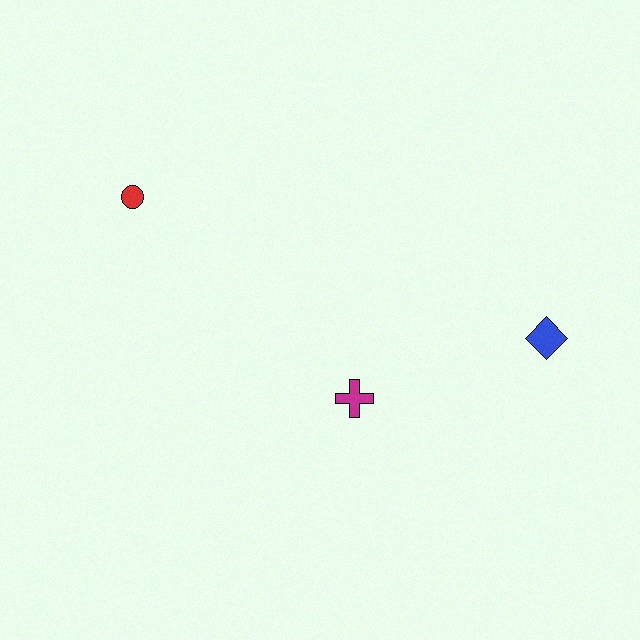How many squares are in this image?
There are no squares.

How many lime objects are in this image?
There are no lime objects.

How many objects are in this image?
There are 3 objects.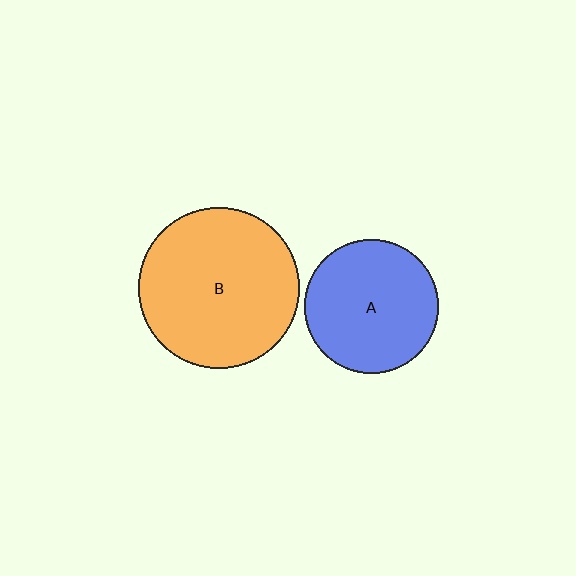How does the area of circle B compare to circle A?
Approximately 1.4 times.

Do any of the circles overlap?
No, none of the circles overlap.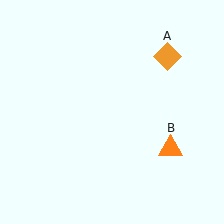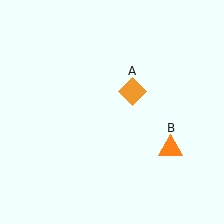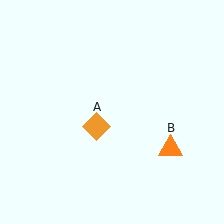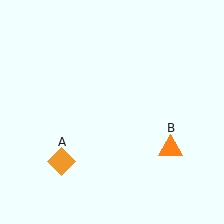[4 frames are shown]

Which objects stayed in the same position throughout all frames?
Orange triangle (object B) remained stationary.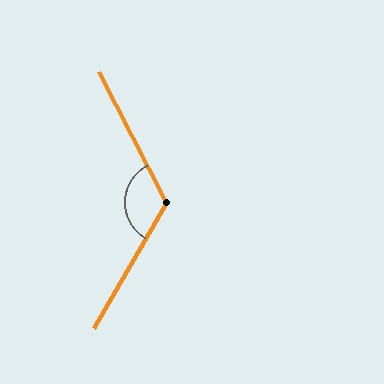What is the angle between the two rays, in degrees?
Approximately 123 degrees.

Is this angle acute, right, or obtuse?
It is obtuse.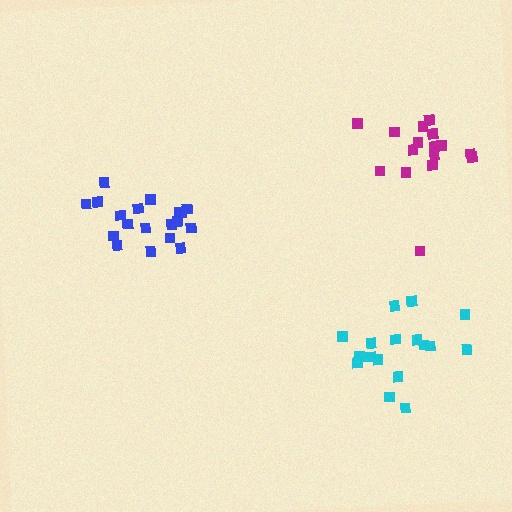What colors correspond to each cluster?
The clusters are colored: blue, magenta, cyan.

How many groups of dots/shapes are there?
There are 3 groups.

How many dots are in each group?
Group 1: 19 dots, Group 2: 17 dots, Group 3: 17 dots (53 total).